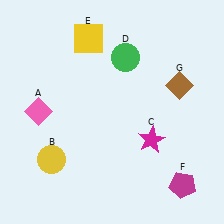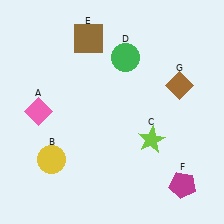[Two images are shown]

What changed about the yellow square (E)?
In Image 1, E is yellow. In Image 2, it changed to brown.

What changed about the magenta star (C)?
In Image 1, C is magenta. In Image 2, it changed to lime.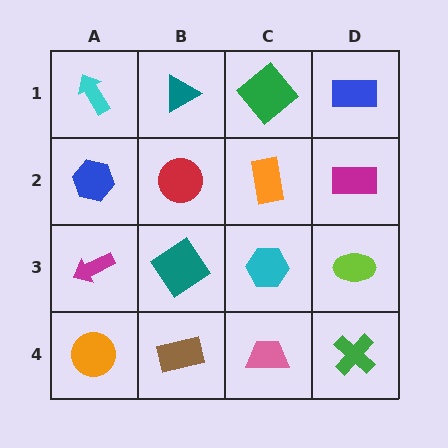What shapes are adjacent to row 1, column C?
An orange rectangle (row 2, column C), a teal triangle (row 1, column B), a blue rectangle (row 1, column D).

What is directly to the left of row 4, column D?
A pink trapezoid.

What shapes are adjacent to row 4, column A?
A magenta arrow (row 3, column A), a brown rectangle (row 4, column B).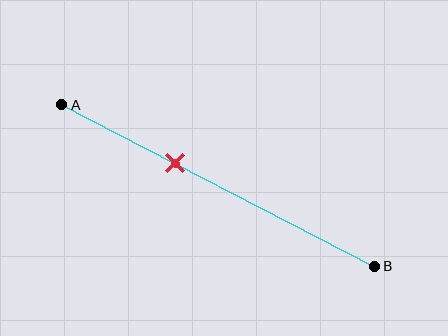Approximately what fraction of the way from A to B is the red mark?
The red mark is approximately 35% of the way from A to B.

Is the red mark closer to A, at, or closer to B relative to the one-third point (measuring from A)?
The red mark is approximately at the one-third point of segment AB.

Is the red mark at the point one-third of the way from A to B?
Yes, the mark is approximately at the one-third point.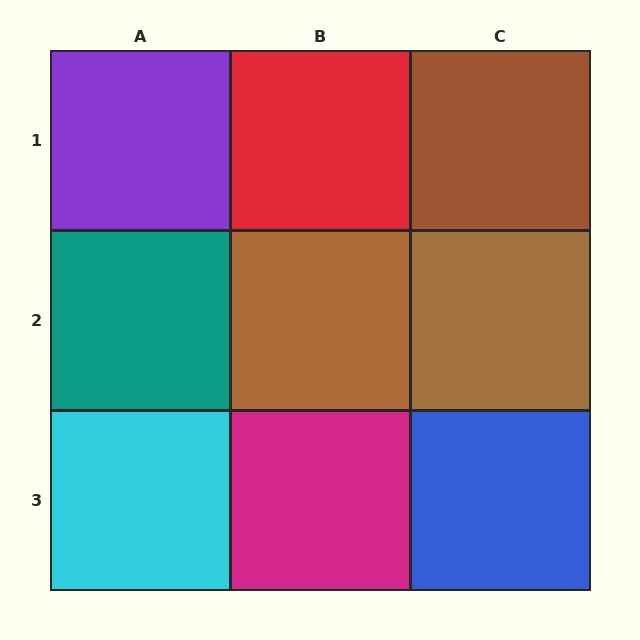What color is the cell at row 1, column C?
Brown.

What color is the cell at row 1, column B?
Red.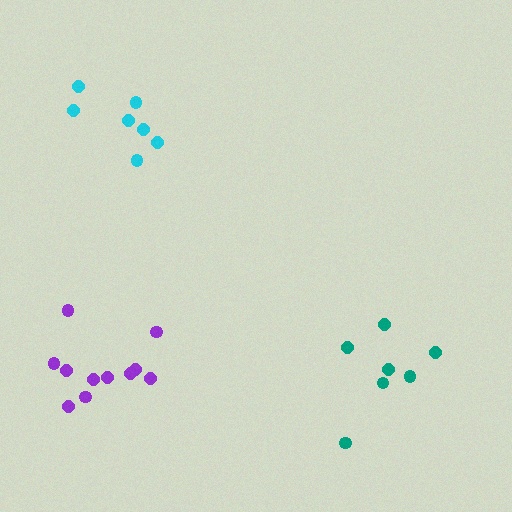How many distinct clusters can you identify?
There are 3 distinct clusters.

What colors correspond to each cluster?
The clusters are colored: purple, cyan, teal.